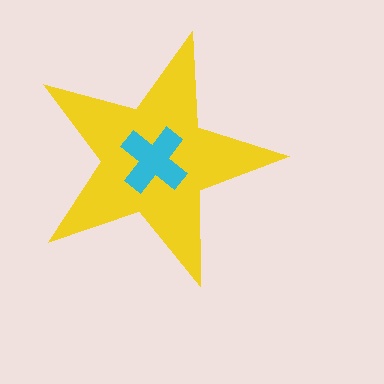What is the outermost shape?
The yellow star.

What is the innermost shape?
The cyan cross.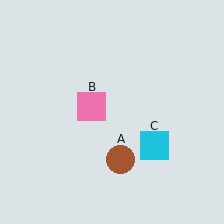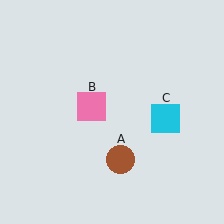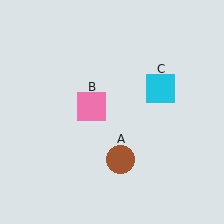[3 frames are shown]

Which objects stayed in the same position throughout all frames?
Brown circle (object A) and pink square (object B) remained stationary.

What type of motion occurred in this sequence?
The cyan square (object C) rotated counterclockwise around the center of the scene.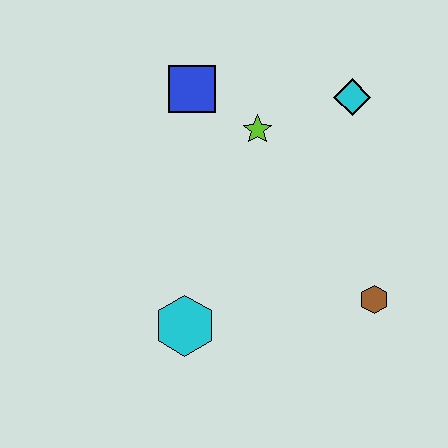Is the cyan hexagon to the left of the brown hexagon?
Yes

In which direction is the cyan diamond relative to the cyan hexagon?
The cyan diamond is above the cyan hexagon.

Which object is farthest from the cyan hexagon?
The cyan diamond is farthest from the cyan hexagon.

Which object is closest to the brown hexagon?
The cyan hexagon is closest to the brown hexagon.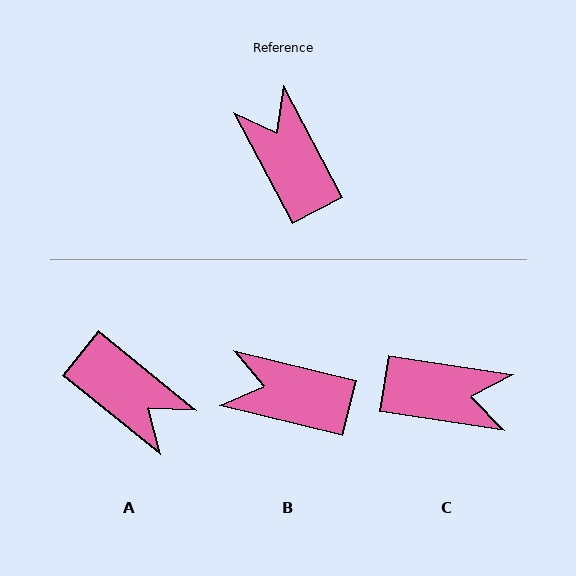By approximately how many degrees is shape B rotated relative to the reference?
Approximately 48 degrees counter-clockwise.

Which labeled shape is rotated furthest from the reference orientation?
A, about 157 degrees away.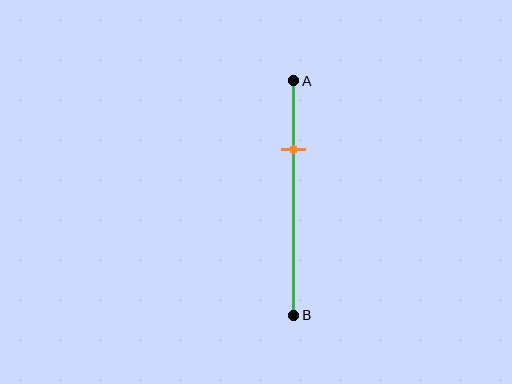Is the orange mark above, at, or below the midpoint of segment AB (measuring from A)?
The orange mark is above the midpoint of segment AB.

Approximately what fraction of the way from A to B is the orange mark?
The orange mark is approximately 30% of the way from A to B.